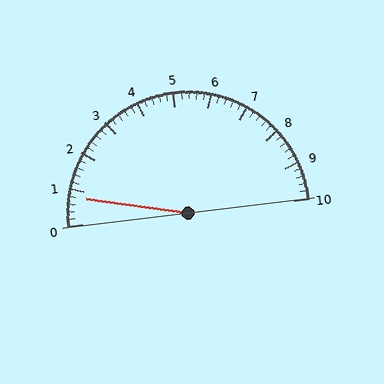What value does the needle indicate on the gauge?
The needle indicates approximately 0.8.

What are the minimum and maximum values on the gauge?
The gauge ranges from 0 to 10.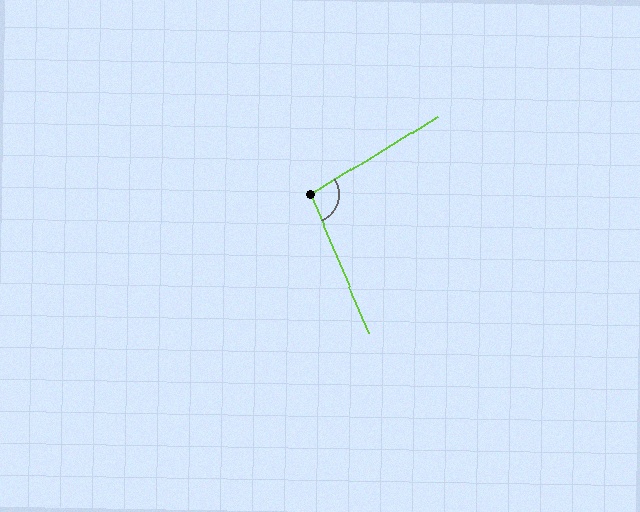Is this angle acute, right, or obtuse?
It is obtuse.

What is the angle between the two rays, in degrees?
Approximately 99 degrees.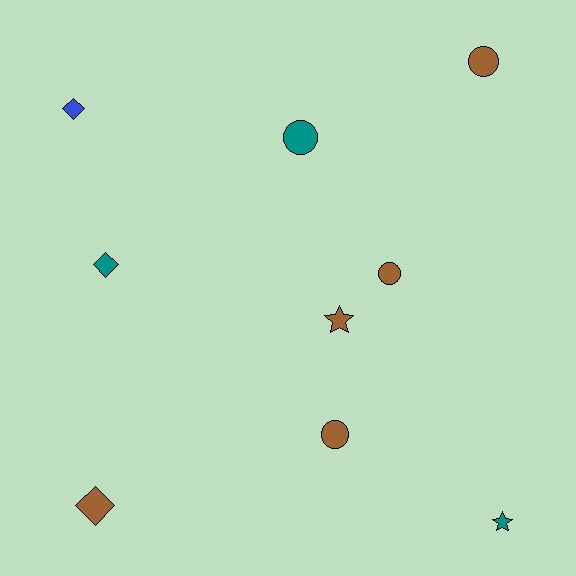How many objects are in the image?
There are 9 objects.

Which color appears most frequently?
Brown, with 5 objects.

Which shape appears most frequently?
Circle, with 4 objects.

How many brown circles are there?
There are 3 brown circles.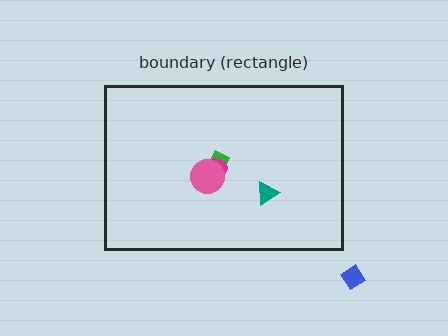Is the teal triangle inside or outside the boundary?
Inside.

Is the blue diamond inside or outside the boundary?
Outside.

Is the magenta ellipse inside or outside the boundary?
Inside.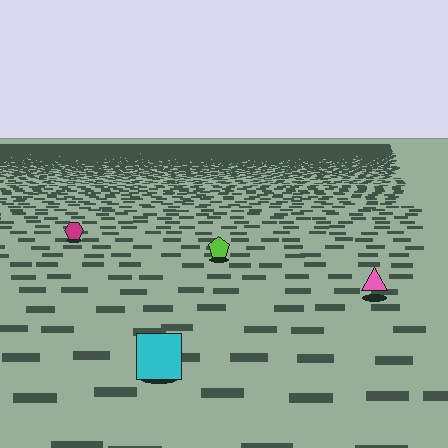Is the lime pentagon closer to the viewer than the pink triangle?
No. The pink triangle is closer — you can tell from the texture gradient: the ground texture is coarser near it.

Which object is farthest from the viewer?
The magenta hexagon is farthest from the viewer. It appears smaller and the ground texture around it is denser.